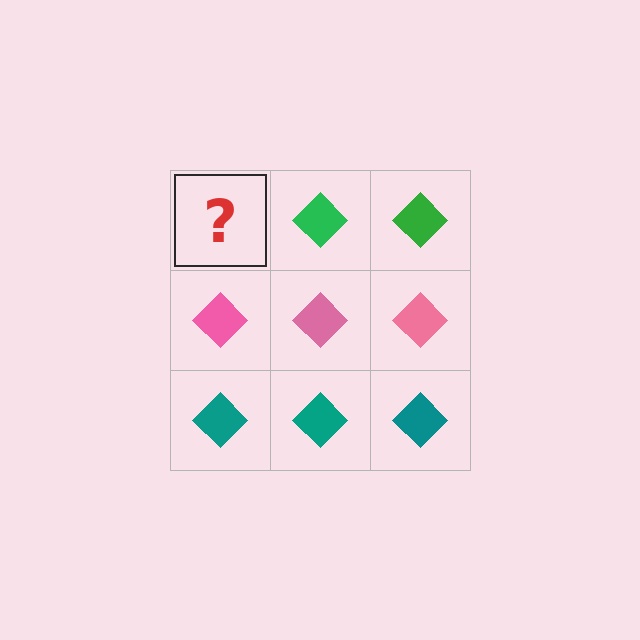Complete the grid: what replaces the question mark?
The question mark should be replaced with a green diamond.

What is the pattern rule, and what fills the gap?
The rule is that each row has a consistent color. The gap should be filled with a green diamond.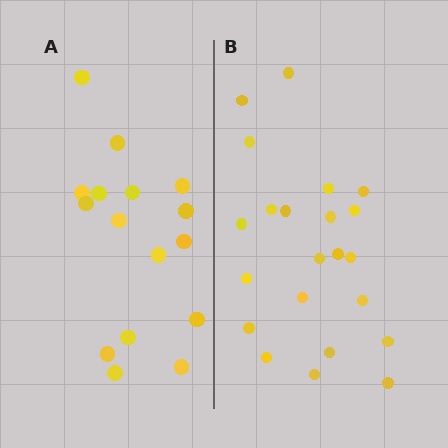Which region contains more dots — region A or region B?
Region B (the right region) has more dots.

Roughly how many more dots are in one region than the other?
Region B has about 6 more dots than region A.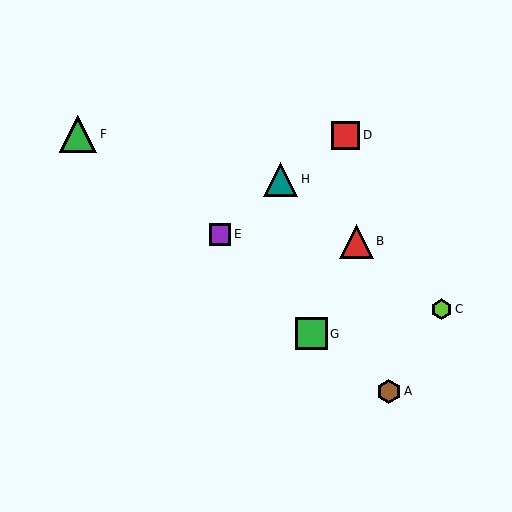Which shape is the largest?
The green triangle (labeled F) is the largest.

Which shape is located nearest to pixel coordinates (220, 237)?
The purple square (labeled E) at (220, 234) is nearest to that location.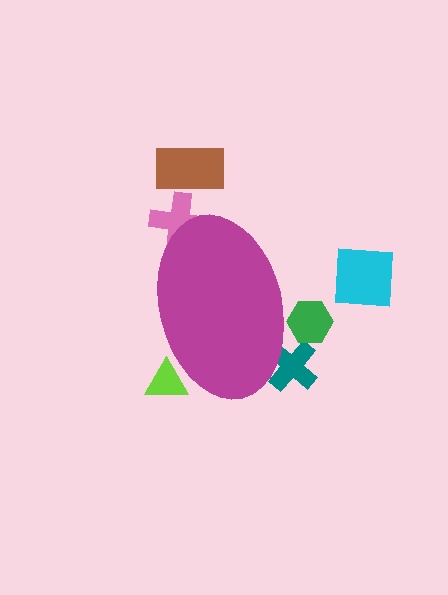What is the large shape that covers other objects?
A magenta ellipse.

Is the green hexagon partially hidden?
Yes, the green hexagon is partially hidden behind the magenta ellipse.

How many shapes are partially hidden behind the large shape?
4 shapes are partially hidden.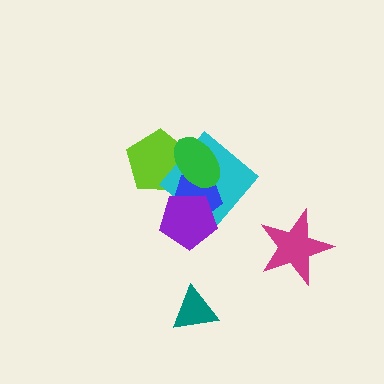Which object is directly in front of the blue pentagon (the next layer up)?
The purple pentagon is directly in front of the blue pentagon.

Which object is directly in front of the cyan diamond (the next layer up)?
The blue pentagon is directly in front of the cyan diamond.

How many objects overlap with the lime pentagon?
3 objects overlap with the lime pentagon.